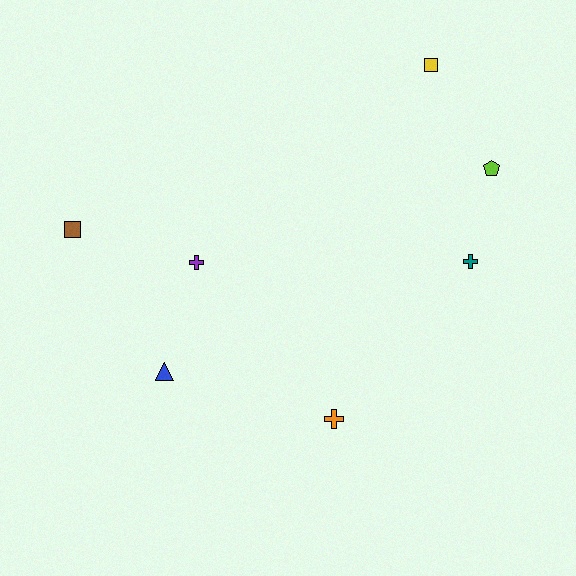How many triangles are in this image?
There is 1 triangle.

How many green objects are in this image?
There are no green objects.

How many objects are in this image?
There are 7 objects.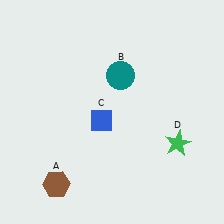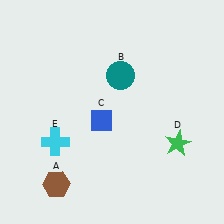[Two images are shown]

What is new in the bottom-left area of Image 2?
A cyan cross (E) was added in the bottom-left area of Image 2.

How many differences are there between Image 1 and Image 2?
There is 1 difference between the two images.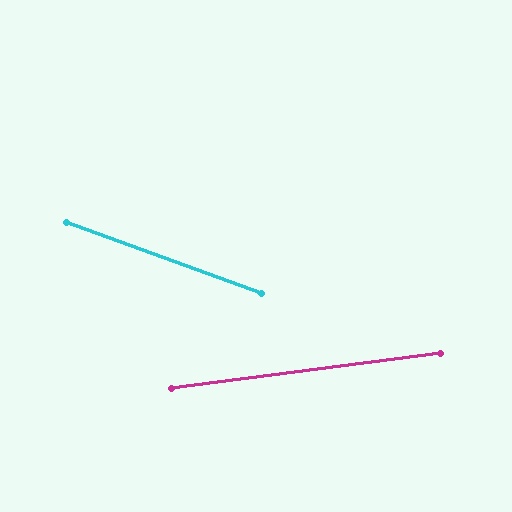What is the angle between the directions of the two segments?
Approximately 27 degrees.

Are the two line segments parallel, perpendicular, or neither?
Neither parallel nor perpendicular — they differ by about 27°.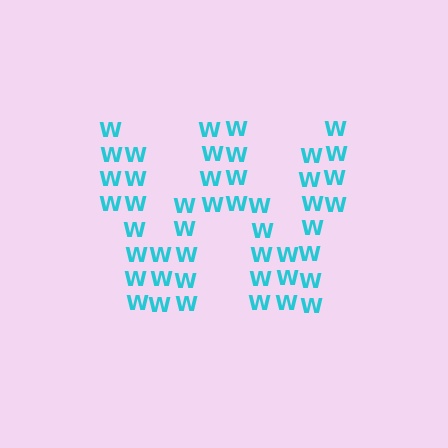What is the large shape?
The large shape is the letter W.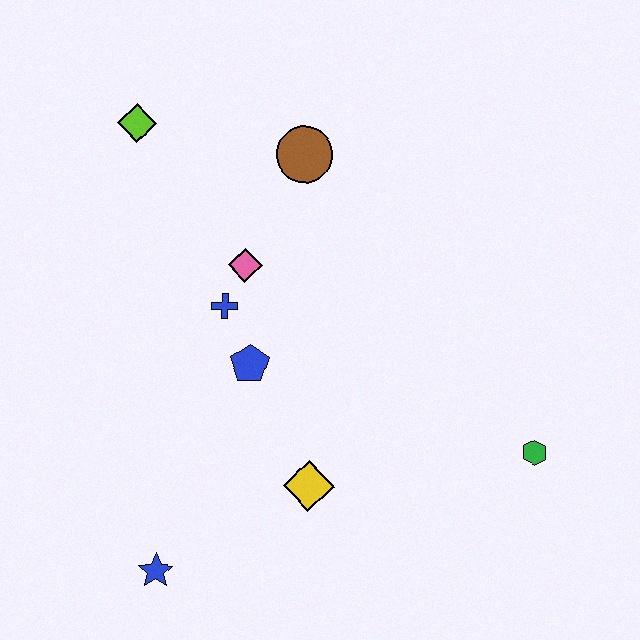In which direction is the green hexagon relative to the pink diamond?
The green hexagon is to the right of the pink diamond.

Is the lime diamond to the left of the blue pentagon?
Yes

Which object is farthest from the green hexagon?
The lime diamond is farthest from the green hexagon.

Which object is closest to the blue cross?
The pink diamond is closest to the blue cross.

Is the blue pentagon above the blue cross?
No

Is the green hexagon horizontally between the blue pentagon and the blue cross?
No